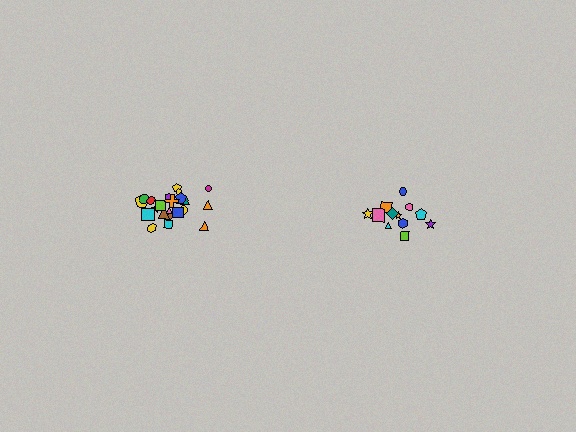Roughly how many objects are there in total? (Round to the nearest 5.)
Roughly 35 objects in total.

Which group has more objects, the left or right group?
The left group.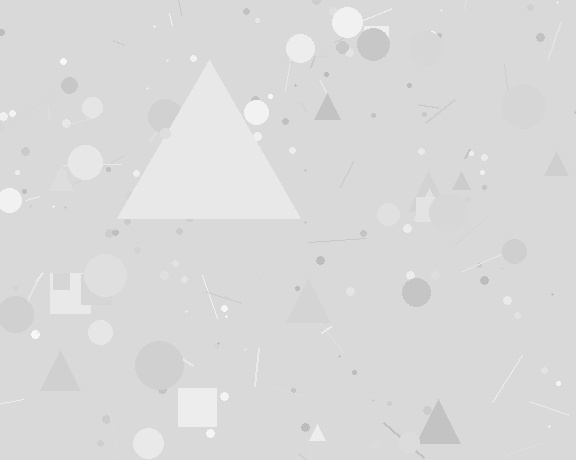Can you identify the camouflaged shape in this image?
The camouflaged shape is a triangle.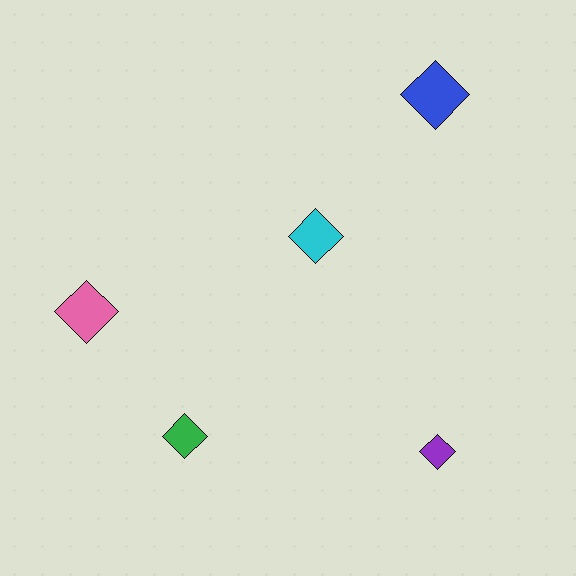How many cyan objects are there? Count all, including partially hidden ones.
There is 1 cyan object.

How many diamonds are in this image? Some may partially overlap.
There are 5 diamonds.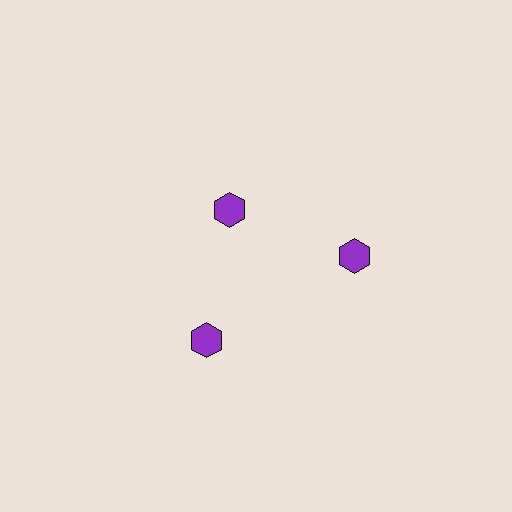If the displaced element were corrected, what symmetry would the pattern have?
It would have 3-fold rotational symmetry — the pattern would map onto itself every 120 degrees.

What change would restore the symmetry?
The symmetry would be restored by moving it outward, back onto the ring so that all 3 hexagons sit at equal angles and equal distance from the center.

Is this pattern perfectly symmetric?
No. The 3 purple hexagons are arranged in a ring, but one element near the 11 o'clock position is pulled inward toward the center, breaking the 3-fold rotational symmetry.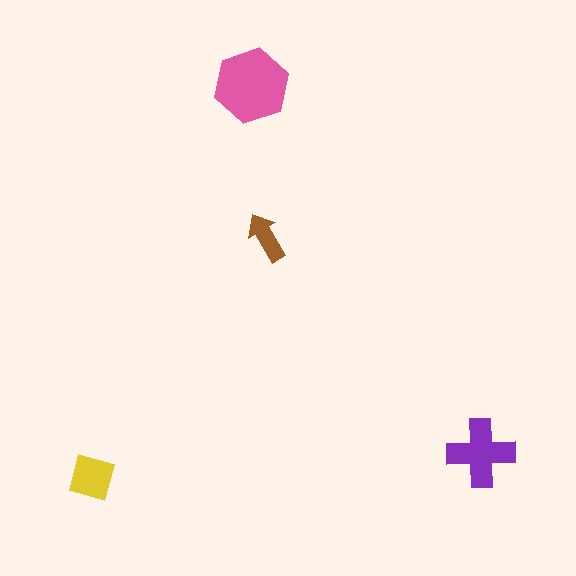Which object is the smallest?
The brown arrow.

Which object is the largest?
The pink hexagon.